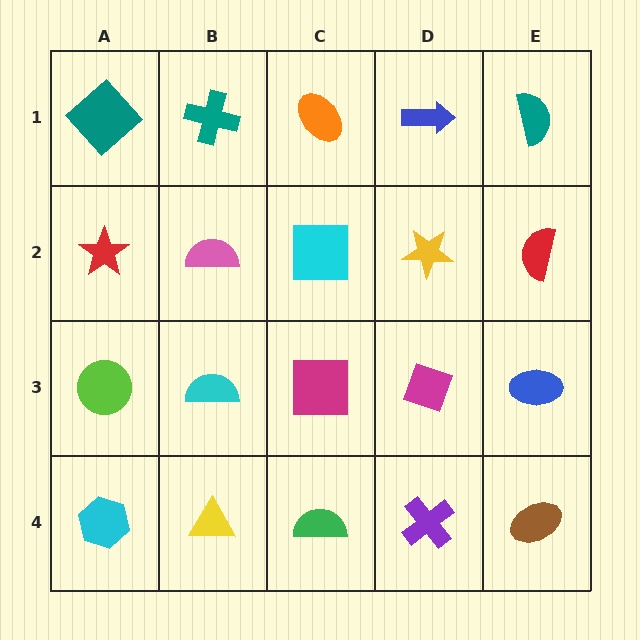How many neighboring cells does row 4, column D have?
3.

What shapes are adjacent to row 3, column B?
A pink semicircle (row 2, column B), a yellow triangle (row 4, column B), a lime circle (row 3, column A), a magenta square (row 3, column C).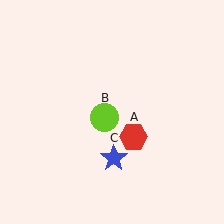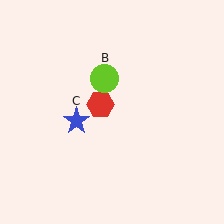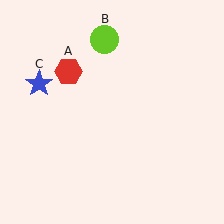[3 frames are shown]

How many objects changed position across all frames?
3 objects changed position: red hexagon (object A), lime circle (object B), blue star (object C).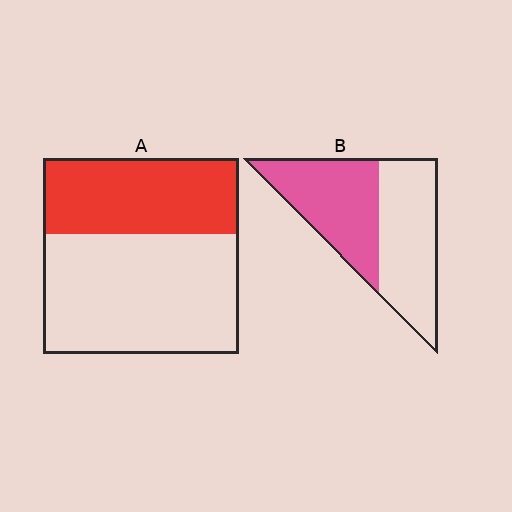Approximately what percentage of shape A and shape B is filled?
A is approximately 40% and B is approximately 50%.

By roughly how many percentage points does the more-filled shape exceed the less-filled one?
By roughly 10 percentage points (B over A).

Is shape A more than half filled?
No.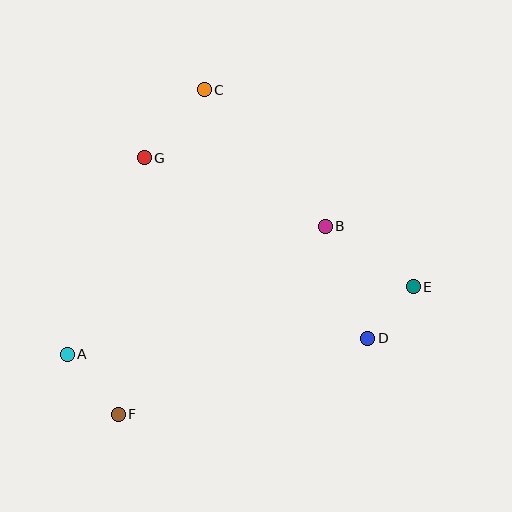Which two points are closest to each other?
Points D and E are closest to each other.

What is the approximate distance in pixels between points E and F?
The distance between E and F is approximately 322 pixels.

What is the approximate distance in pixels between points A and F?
The distance between A and F is approximately 79 pixels.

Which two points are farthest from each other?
Points A and E are farthest from each other.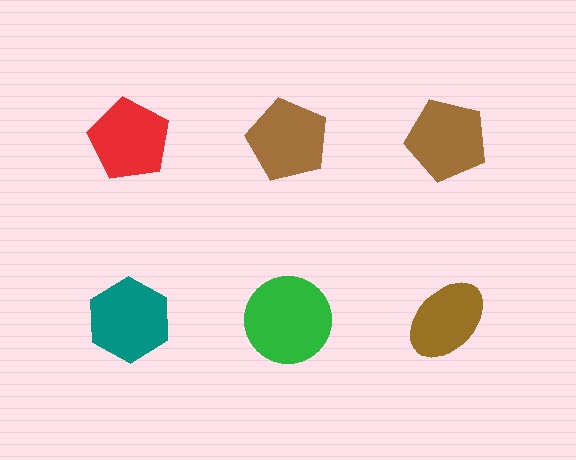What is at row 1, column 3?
A brown pentagon.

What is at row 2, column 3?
A brown ellipse.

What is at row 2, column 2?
A green circle.